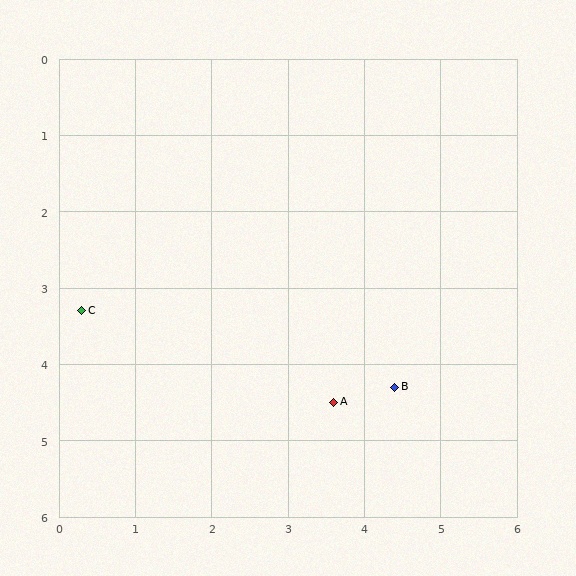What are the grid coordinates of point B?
Point B is at approximately (4.4, 4.3).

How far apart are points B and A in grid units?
Points B and A are about 0.8 grid units apart.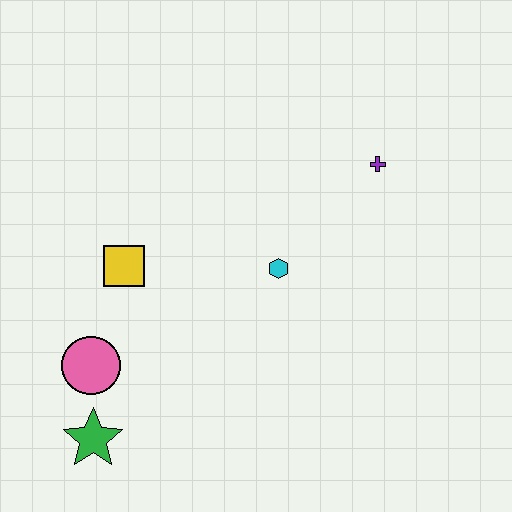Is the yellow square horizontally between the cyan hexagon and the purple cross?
No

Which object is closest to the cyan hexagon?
The purple cross is closest to the cyan hexagon.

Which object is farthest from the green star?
The purple cross is farthest from the green star.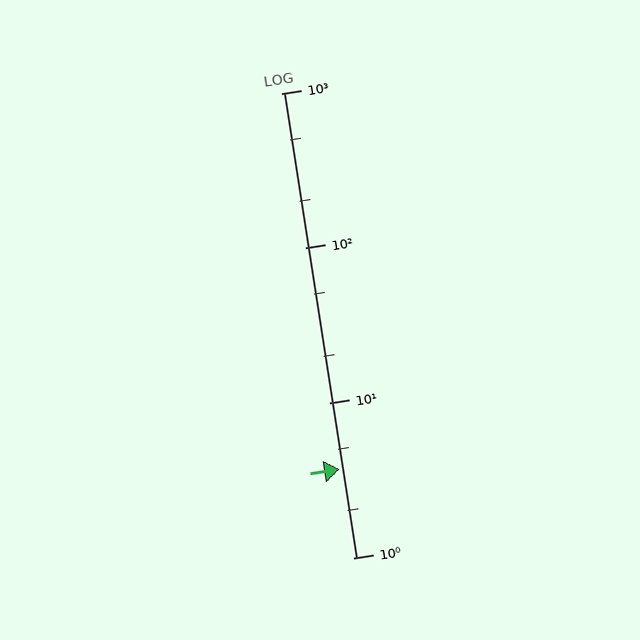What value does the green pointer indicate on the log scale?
The pointer indicates approximately 3.7.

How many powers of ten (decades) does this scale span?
The scale spans 3 decades, from 1 to 1000.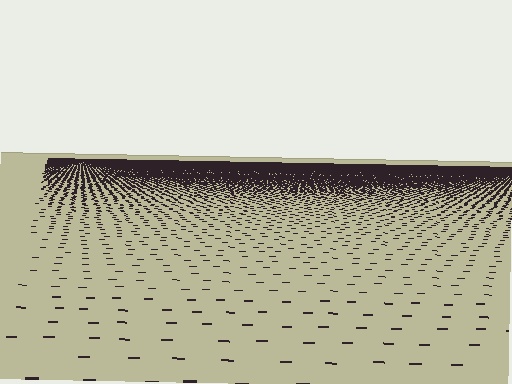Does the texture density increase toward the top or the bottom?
Density increases toward the top.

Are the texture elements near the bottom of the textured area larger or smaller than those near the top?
Larger. Near the bottom, elements are closer to the viewer and appear at a bigger on-screen size.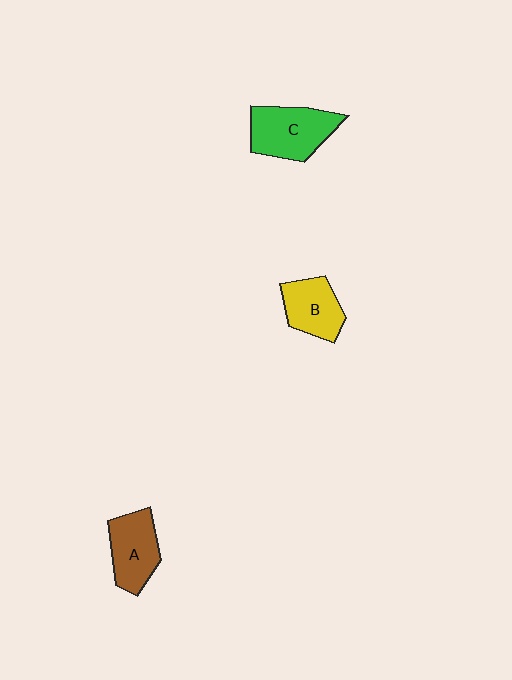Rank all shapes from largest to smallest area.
From largest to smallest: C (green), A (brown), B (yellow).